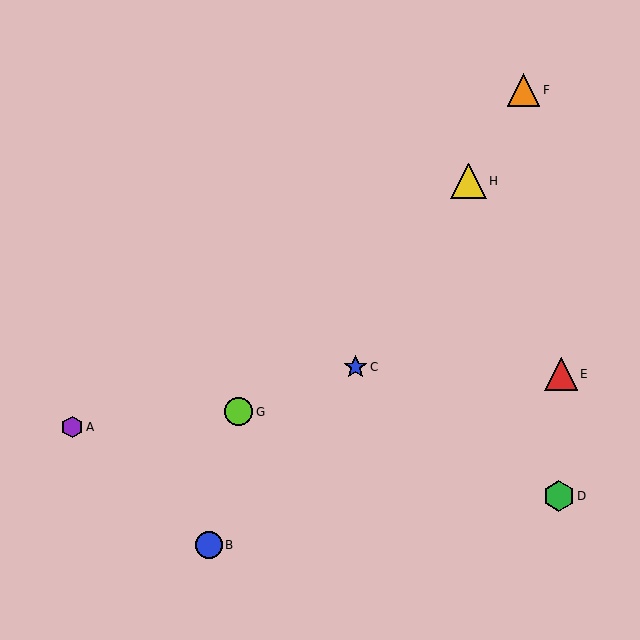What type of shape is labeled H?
Shape H is a yellow triangle.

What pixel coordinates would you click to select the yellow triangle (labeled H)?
Click at (468, 181) to select the yellow triangle H.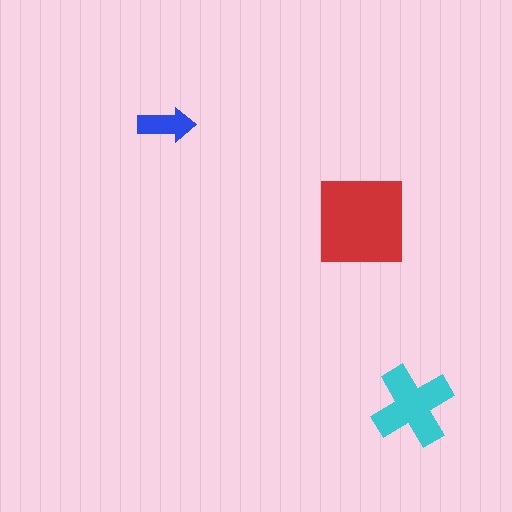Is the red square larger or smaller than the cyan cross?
Larger.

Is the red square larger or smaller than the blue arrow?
Larger.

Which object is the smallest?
The blue arrow.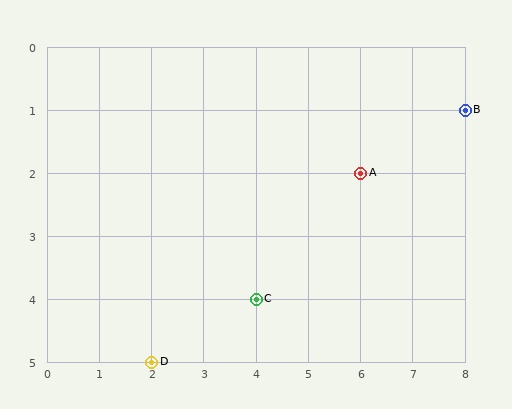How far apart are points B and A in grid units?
Points B and A are 2 columns and 1 row apart (about 2.2 grid units diagonally).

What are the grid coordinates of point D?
Point D is at grid coordinates (2, 5).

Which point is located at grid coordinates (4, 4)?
Point C is at (4, 4).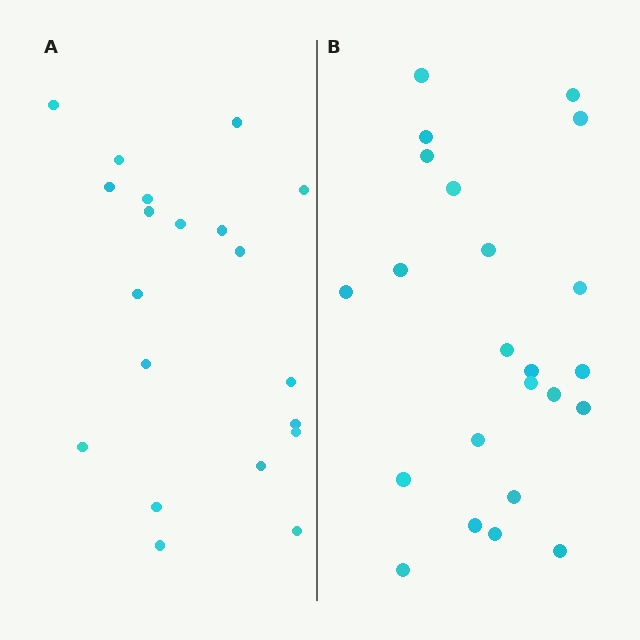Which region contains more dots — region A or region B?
Region B (the right region) has more dots.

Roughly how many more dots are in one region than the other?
Region B has just a few more — roughly 2 or 3 more dots than region A.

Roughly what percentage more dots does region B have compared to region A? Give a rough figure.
About 15% more.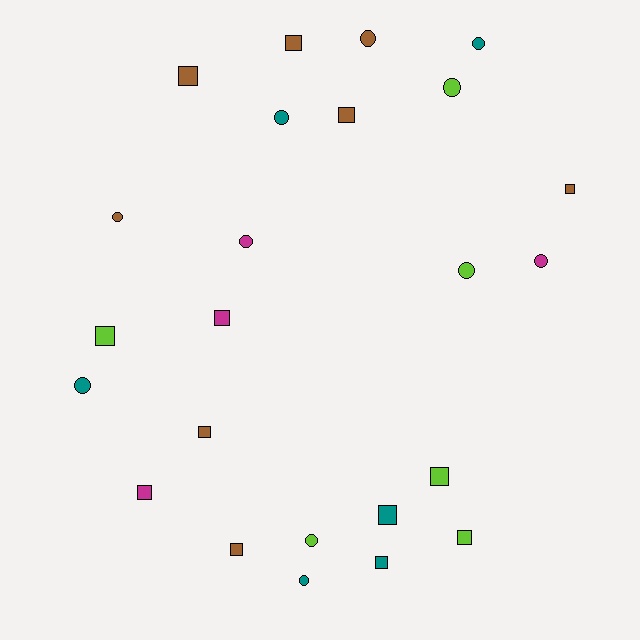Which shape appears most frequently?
Square, with 13 objects.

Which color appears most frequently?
Brown, with 8 objects.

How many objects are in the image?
There are 24 objects.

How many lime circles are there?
There are 3 lime circles.